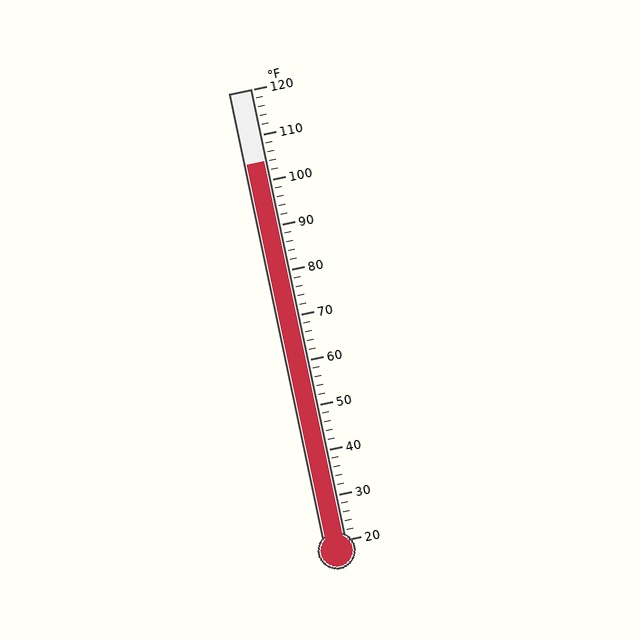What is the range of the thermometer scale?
The thermometer scale ranges from 20°F to 120°F.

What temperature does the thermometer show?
The thermometer shows approximately 104°F.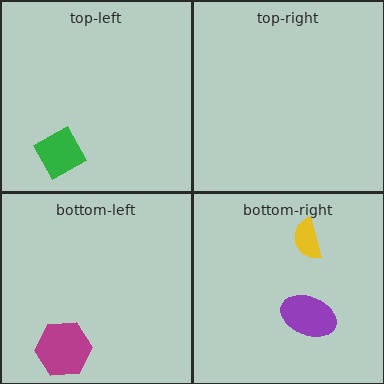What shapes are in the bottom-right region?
The yellow semicircle, the purple ellipse.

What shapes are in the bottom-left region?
The magenta hexagon.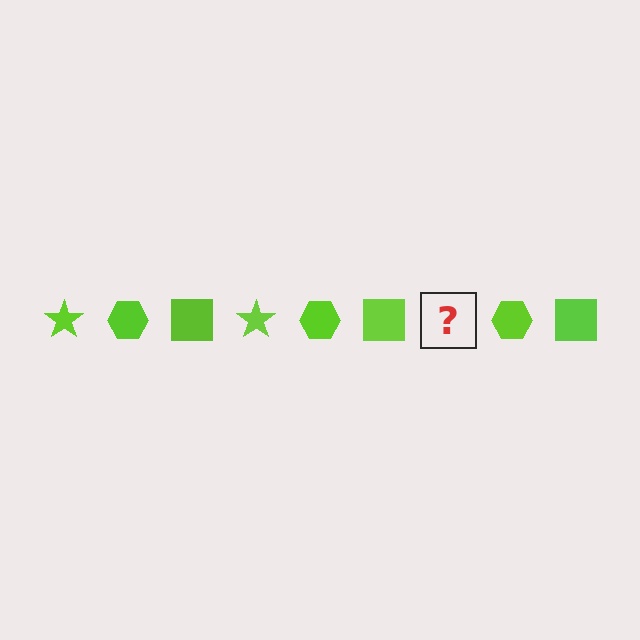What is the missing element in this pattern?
The missing element is a lime star.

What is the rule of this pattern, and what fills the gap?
The rule is that the pattern cycles through star, hexagon, square shapes in lime. The gap should be filled with a lime star.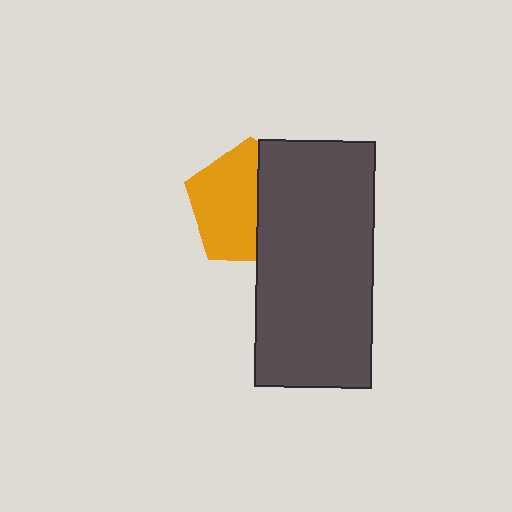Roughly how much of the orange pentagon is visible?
About half of it is visible (roughly 57%).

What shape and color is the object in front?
The object in front is a dark gray rectangle.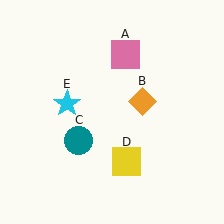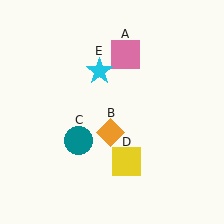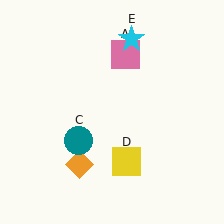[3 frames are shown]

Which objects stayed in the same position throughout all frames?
Pink square (object A) and teal circle (object C) and yellow square (object D) remained stationary.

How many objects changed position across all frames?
2 objects changed position: orange diamond (object B), cyan star (object E).